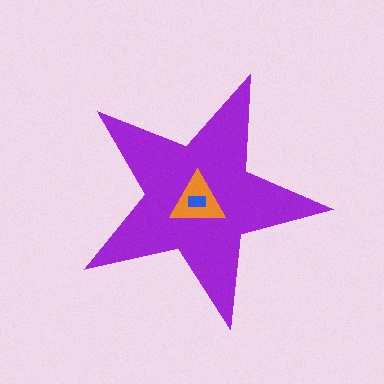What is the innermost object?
The blue rectangle.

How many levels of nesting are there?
3.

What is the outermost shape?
The purple star.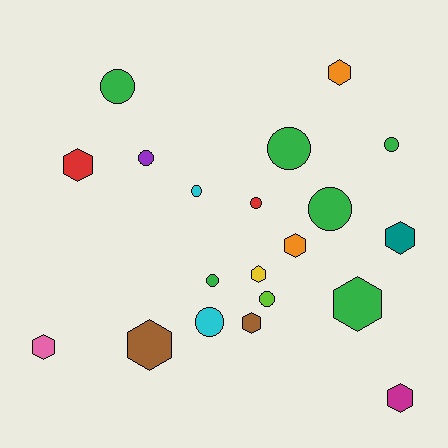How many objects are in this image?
There are 20 objects.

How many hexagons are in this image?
There are 10 hexagons.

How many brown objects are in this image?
There are 2 brown objects.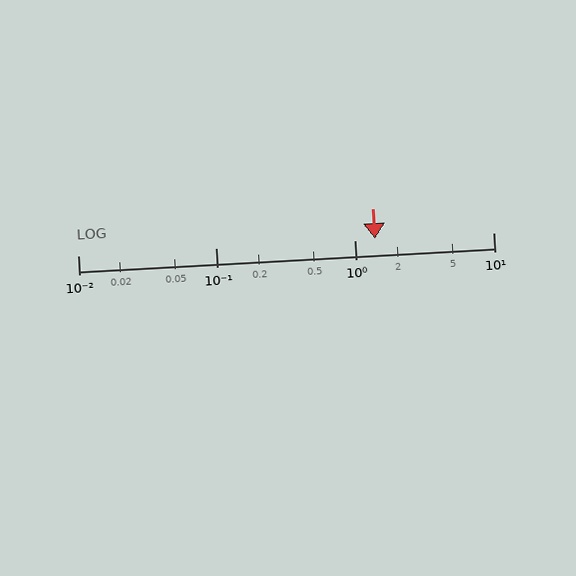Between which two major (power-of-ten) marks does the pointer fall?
The pointer is between 1 and 10.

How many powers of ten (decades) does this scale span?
The scale spans 3 decades, from 0.01 to 10.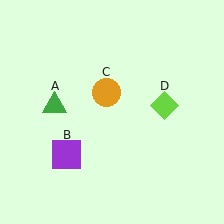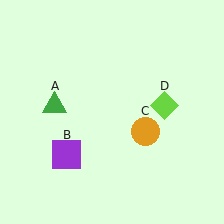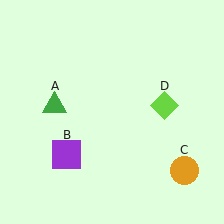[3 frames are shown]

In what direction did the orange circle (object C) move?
The orange circle (object C) moved down and to the right.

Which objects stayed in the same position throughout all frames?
Green triangle (object A) and purple square (object B) and lime diamond (object D) remained stationary.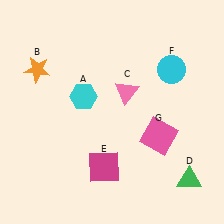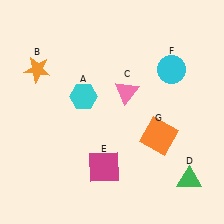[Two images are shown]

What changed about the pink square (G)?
In Image 1, G is pink. In Image 2, it changed to orange.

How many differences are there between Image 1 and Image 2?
There is 1 difference between the two images.